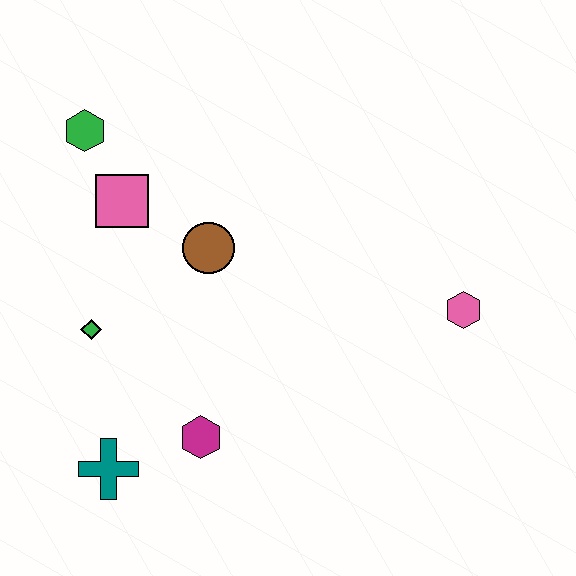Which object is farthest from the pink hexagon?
The green hexagon is farthest from the pink hexagon.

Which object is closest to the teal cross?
The magenta hexagon is closest to the teal cross.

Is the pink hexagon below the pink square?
Yes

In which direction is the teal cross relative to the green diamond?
The teal cross is below the green diamond.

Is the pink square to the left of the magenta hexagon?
Yes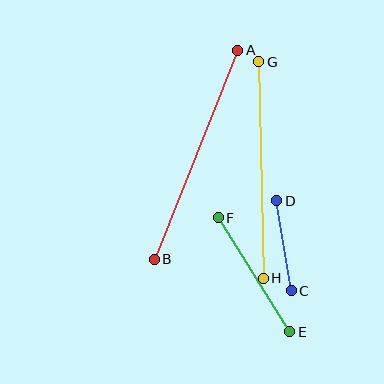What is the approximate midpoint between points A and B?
The midpoint is at approximately (196, 155) pixels.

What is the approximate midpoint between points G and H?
The midpoint is at approximately (261, 170) pixels.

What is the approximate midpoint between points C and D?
The midpoint is at approximately (284, 246) pixels.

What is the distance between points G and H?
The distance is approximately 216 pixels.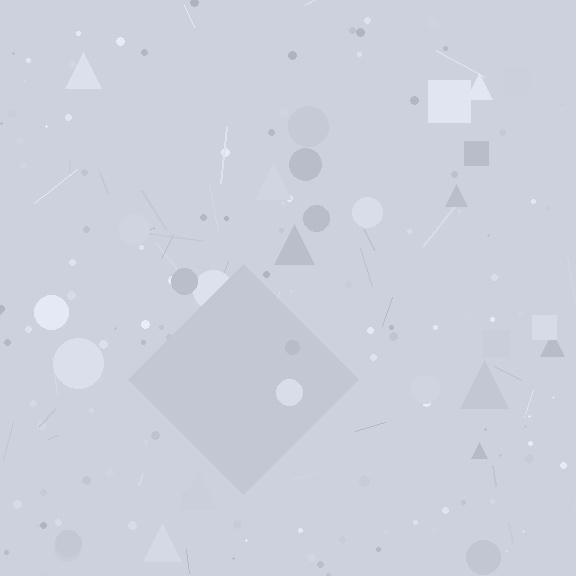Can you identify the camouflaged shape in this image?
The camouflaged shape is a diamond.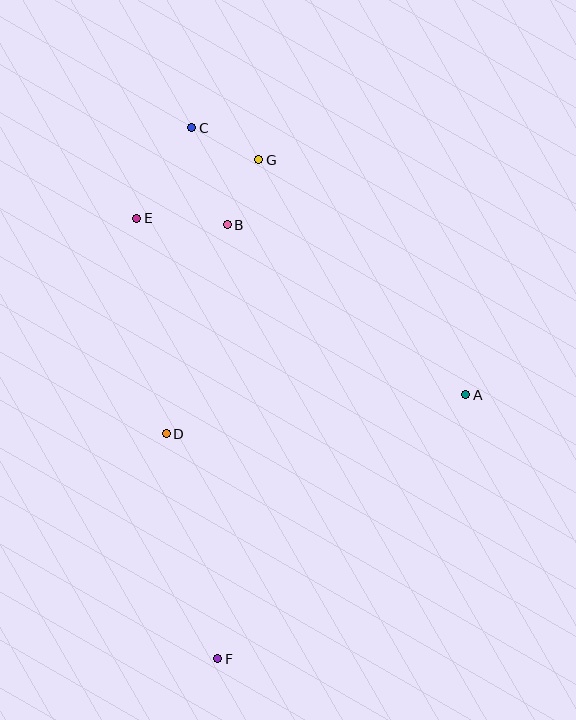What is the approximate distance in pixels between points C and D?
The distance between C and D is approximately 307 pixels.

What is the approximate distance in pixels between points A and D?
The distance between A and D is approximately 302 pixels.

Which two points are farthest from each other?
Points C and F are farthest from each other.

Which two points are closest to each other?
Points B and G are closest to each other.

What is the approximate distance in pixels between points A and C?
The distance between A and C is approximately 383 pixels.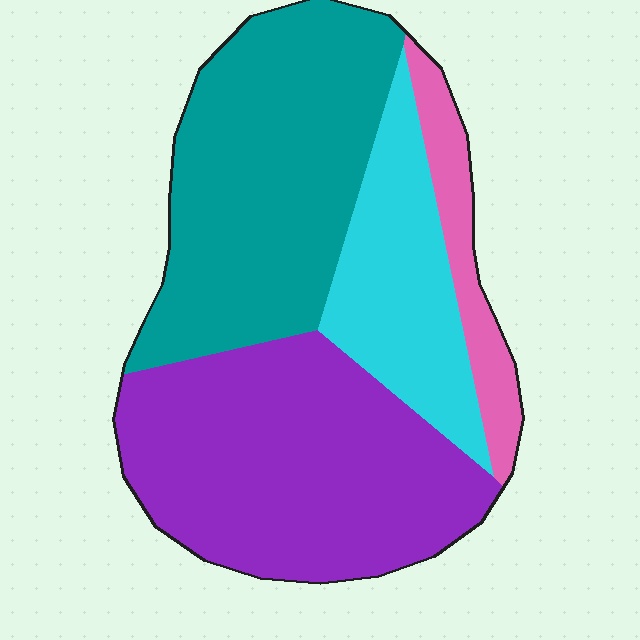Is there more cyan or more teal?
Teal.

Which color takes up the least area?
Pink, at roughly 10%.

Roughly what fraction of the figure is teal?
Teal covers about 35% of the figure.